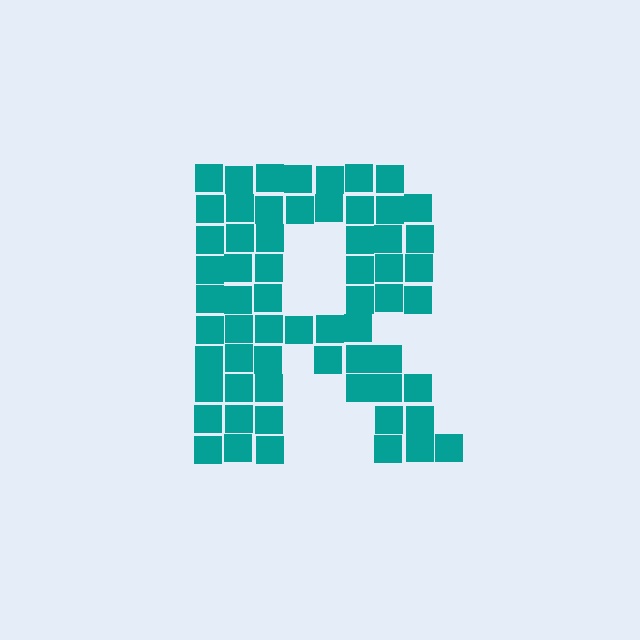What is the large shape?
The large shape is the letter R.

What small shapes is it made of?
It is made of small squares.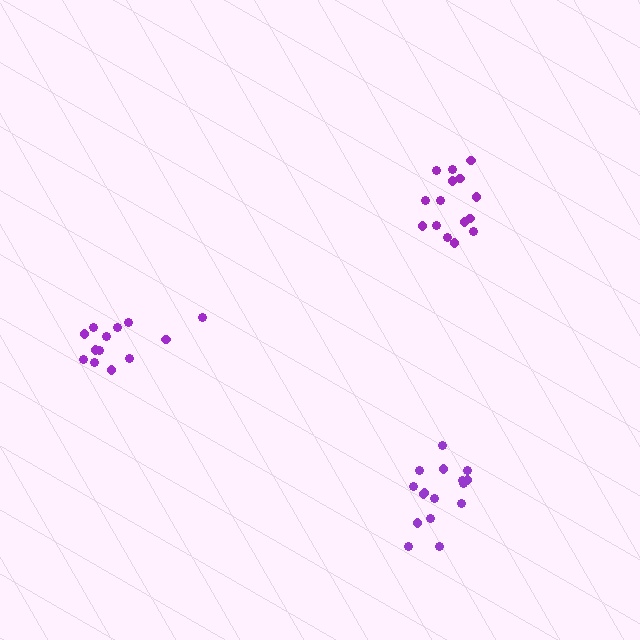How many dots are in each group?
Group 1: 15 dots, Group 2: 16 dots, Group 3: 13 dots (44 total).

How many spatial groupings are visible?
There are 3 spatial groupings.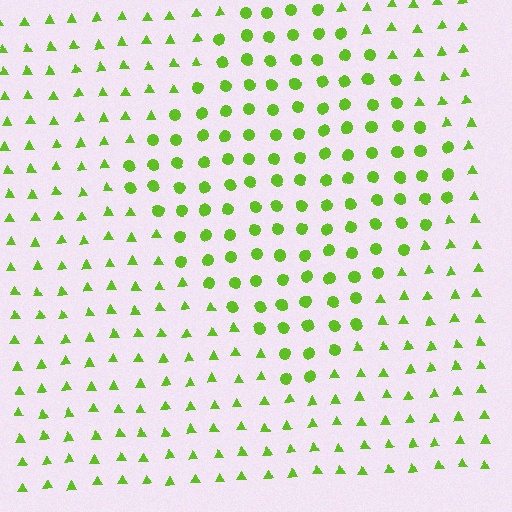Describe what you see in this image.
The image is filled with small lime elements arranged in a uniform grid. A diamond-shaped region contains circles, while the surrounding area contains triangles. The boundary is defined purely by the change in element shape.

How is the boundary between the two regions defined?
The boundary is defined by a change in element shape: circles inside vs. triangles outside. All elements share the same color and spacing.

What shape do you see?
I see a diamond.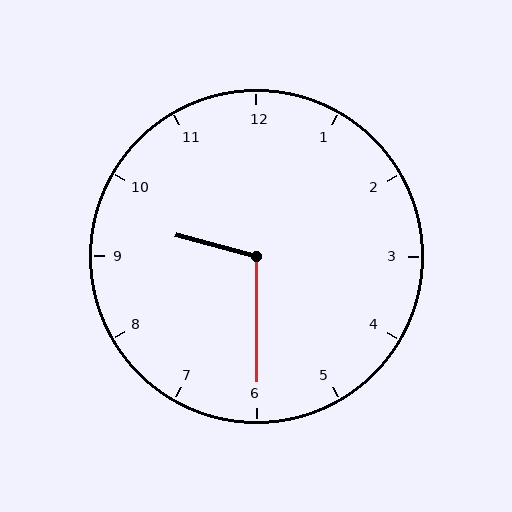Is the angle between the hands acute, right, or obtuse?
It is obtuse.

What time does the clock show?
9:30.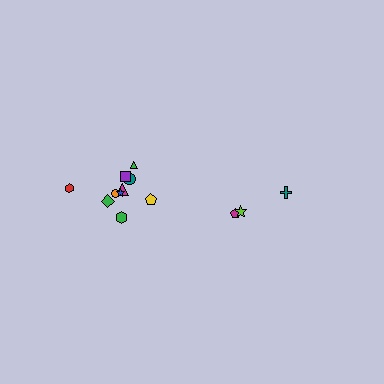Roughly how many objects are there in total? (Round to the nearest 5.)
Roughly 15 objects in total.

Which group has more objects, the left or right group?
The left group.